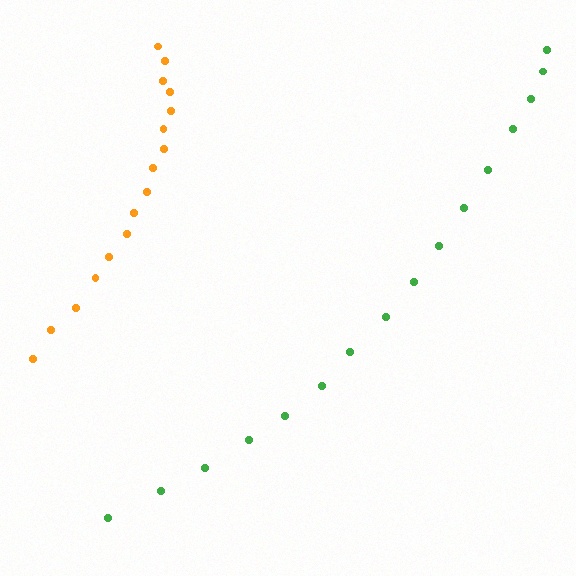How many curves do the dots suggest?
There are 2 distinct paths.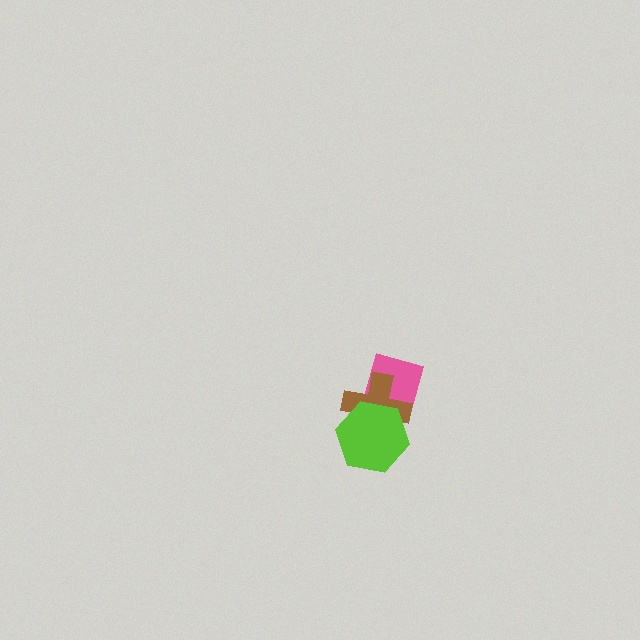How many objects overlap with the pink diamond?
2 objects overlap with the pink diamond.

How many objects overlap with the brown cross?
2 objects overlap with the brown cross.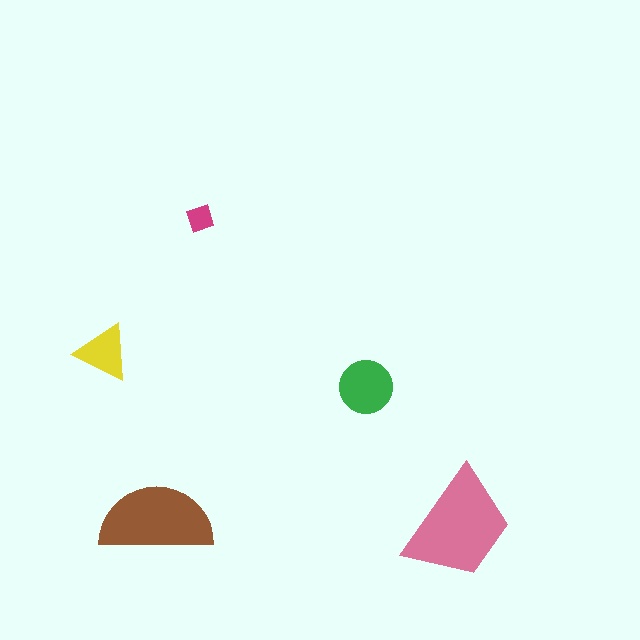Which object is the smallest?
The magenta diamond.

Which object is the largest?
The pink trapezoid.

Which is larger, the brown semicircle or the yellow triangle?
The brown semicircle.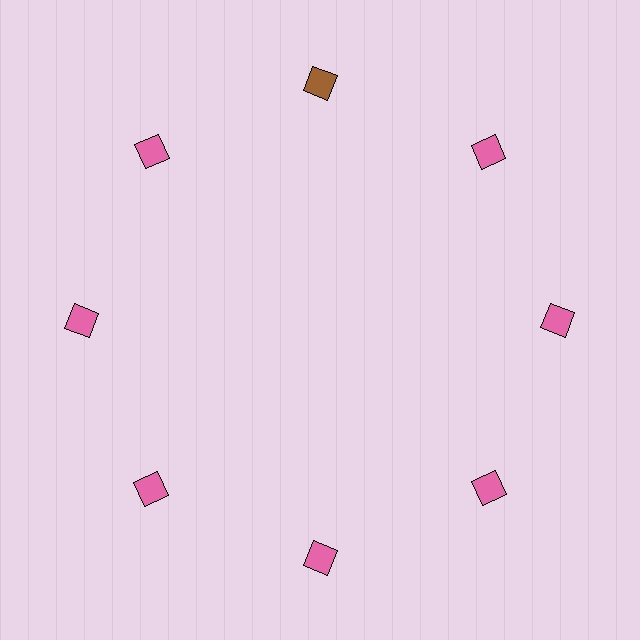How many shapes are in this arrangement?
There are 8 shapes arranged in a ring pattern.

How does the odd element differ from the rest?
It has a different color: brown instead of pink.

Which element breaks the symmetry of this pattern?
The brown square at roughly the 12 o'clock position breaks the symmetry. All other shapes are pink squares.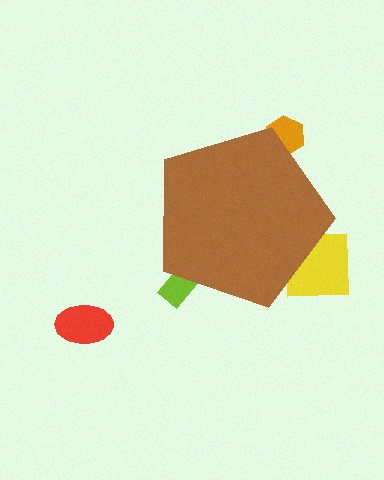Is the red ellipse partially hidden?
No, the red ellipse is fully visible.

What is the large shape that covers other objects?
A brown pentagon.